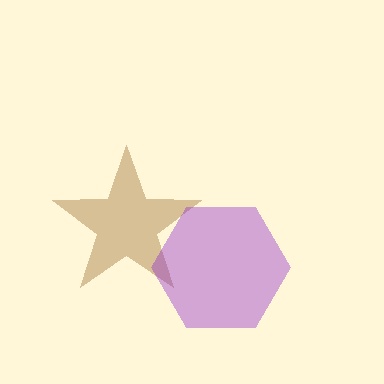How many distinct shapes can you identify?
There are 2 distinct shapes: a brown star, a purple hexagon.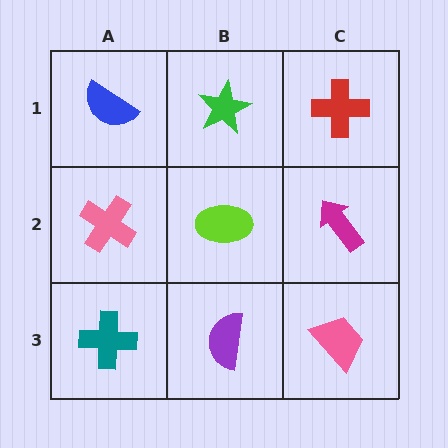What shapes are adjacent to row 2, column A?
A blue semicircle (row 1, column A), a teal cross (row 3, column A), a lime ellipse (row 2, column B).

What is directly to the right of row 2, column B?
A magenta arrow.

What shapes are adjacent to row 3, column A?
A pink cross (row 2, column A), a purple semicircle (row 3, column B).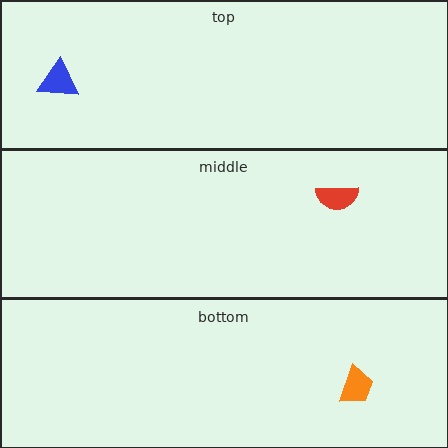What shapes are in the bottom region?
The orange trapezoid.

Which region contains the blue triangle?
The top region.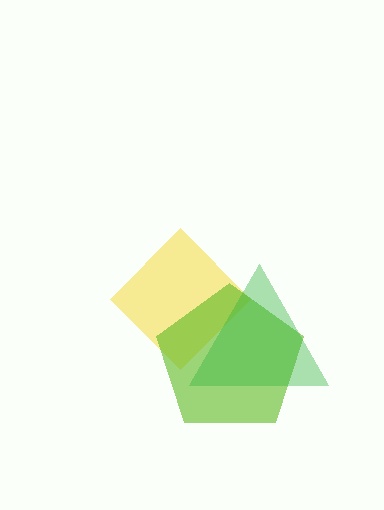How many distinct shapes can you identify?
There are 3 distinct shapes: a yellow diamond, a lime pentagon, a green triangle.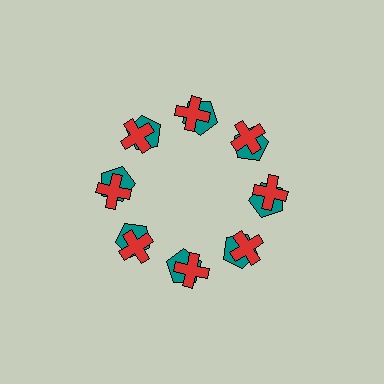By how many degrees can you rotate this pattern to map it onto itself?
The pattern maps onto itself every 45 degrees of rotation.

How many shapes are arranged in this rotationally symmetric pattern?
There are 16 shapes, arranged in 8 groups of 2.